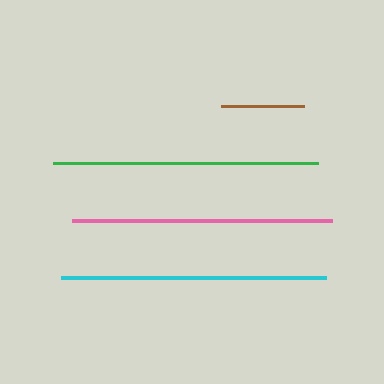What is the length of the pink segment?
The pink segment is approximately 260 pixels long.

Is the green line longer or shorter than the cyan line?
The cyan line is longer than the green line.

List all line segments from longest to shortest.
From longest to shortest: cyan, green, pink, brown.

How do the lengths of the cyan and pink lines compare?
The cyan and pink lines are approximately the same length.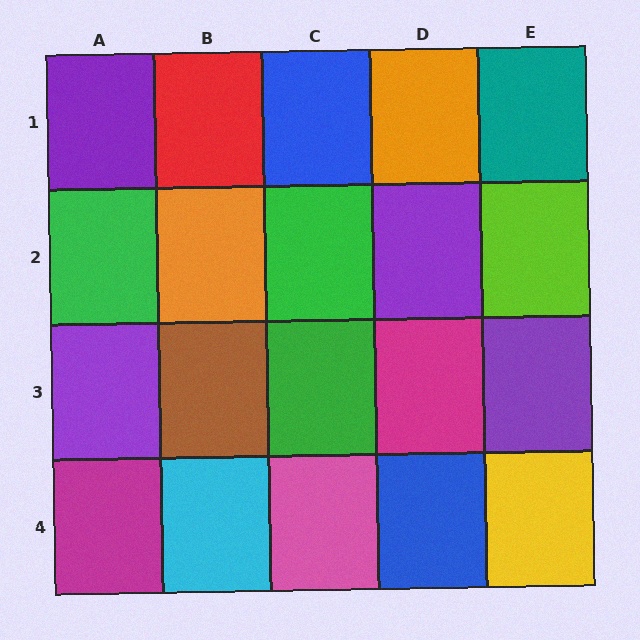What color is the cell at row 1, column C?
Blue.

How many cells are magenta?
2 cells are magenta.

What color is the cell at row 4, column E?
Yellow.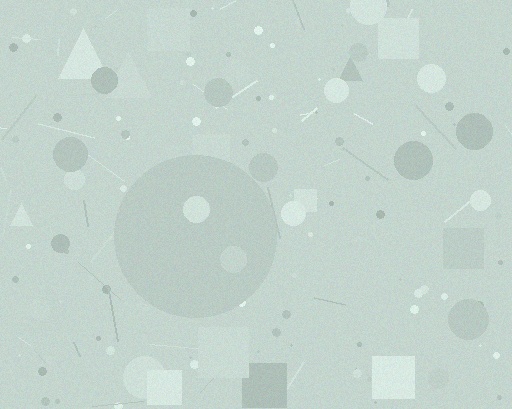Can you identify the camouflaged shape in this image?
The camouflaged shape is a circle.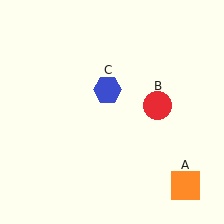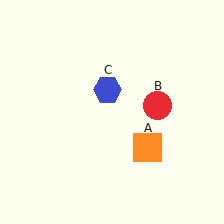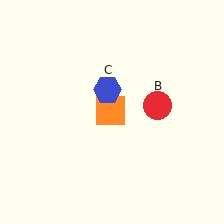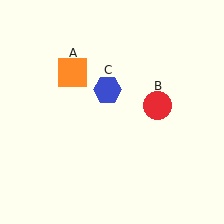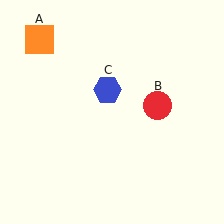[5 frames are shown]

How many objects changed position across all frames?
1 object changed position: orange square (object A).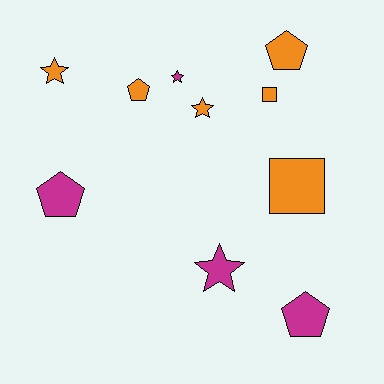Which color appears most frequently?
Orange, with 6 objects.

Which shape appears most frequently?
Pentagon, with 4 objects.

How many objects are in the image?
There are 10 objects.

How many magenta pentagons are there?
There are 2 magenta pentagons.